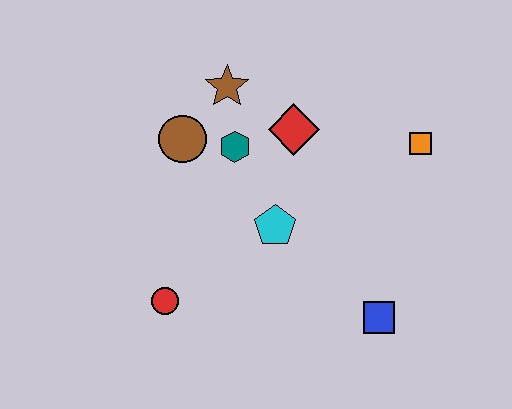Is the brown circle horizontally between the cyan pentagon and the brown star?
No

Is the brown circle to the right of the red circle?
Yes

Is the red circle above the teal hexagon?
No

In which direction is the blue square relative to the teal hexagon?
The blue square is below the teal hexagon.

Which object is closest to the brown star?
The teal hexagon is closest to the brown star.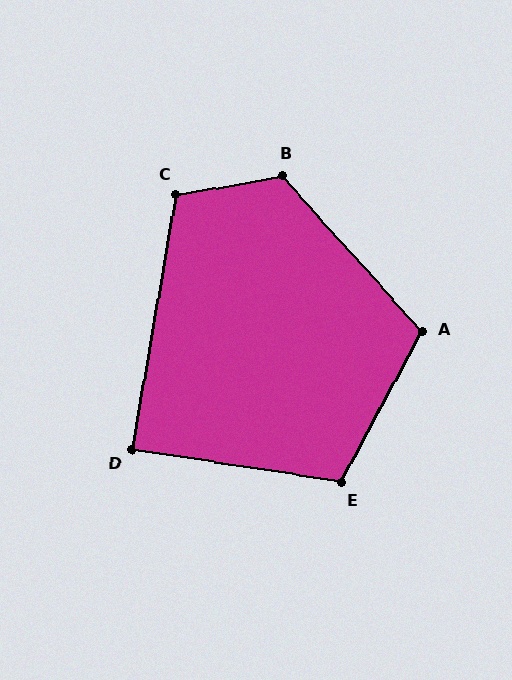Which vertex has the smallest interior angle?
D, at approximately 89 degrees.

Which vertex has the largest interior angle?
B, at approximately 122 degrees.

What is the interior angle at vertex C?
Approximately 110 degrees (obtuse).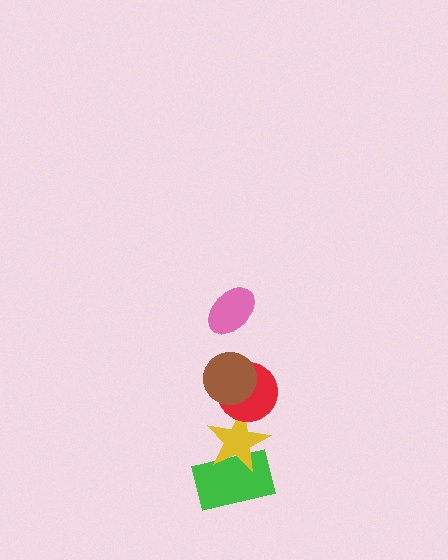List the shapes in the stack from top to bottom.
From top to bottom: the pink ellipse, the brown circle, the red circle, the yellow star, the green rectangle.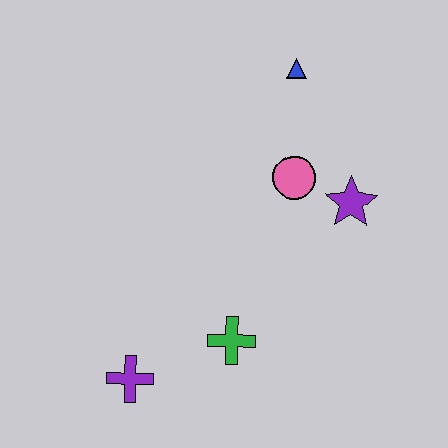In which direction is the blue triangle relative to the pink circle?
The blue triangle is above the pink circle.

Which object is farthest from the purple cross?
The blue triangle is farthest from the purple cross.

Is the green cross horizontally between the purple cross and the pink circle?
Yes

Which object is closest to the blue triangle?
The pink circle is closest to the blue triangle.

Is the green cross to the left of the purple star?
Yes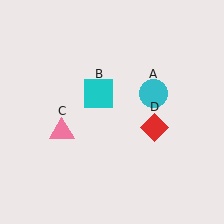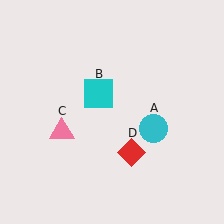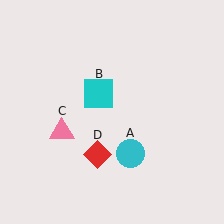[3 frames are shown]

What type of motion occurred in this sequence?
The cyan circle (object A), red diamond (object D) rotated clockwise around the center of the scene.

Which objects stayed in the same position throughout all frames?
Cyan square (object B) and pink triangle (object C) remained stationary.